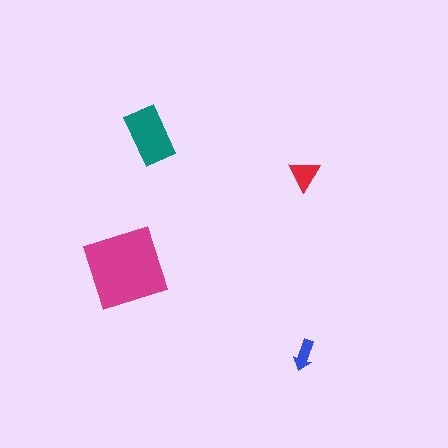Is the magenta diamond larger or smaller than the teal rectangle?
Larger.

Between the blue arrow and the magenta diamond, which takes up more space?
The magenta diamond.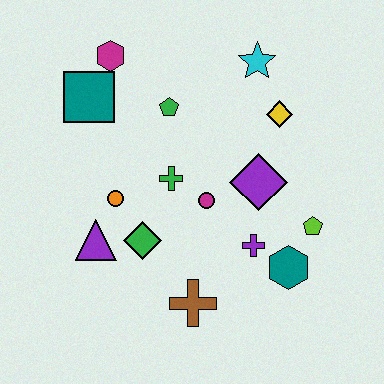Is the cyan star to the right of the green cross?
Yes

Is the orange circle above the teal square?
No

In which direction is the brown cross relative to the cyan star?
The brown cross is below the cyan star.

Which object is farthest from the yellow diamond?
The purple triangle is farthest from the yellow diamond.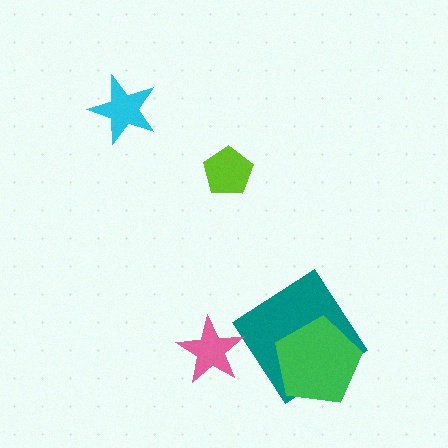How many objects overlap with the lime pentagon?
0 objects overlap with the lime pentagon.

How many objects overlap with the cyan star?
0 objects overlap with the cyan star.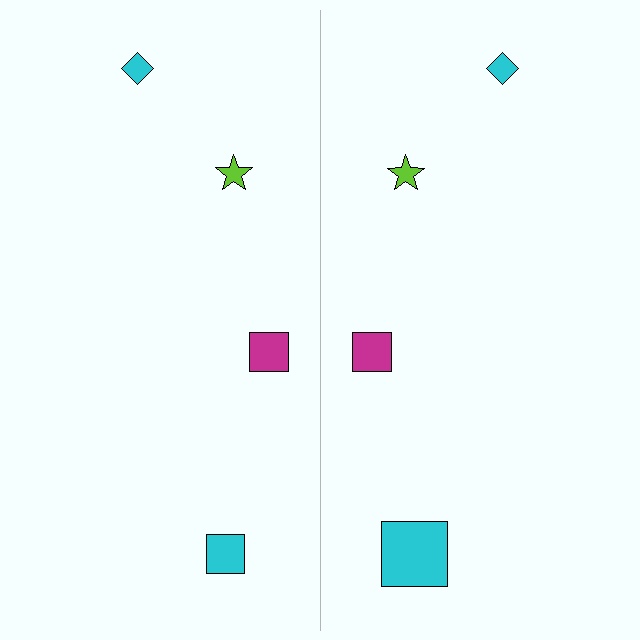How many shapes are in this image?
There are 8 shapes in this image.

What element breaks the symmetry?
The cyan square on the right side has a different size than its mirror counterpart.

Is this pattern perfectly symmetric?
No, the pattern is not perfectly symmetric. The cyan square on the right side has a different size than its mirror counterpart.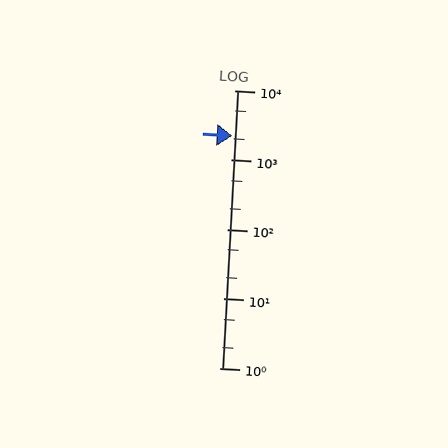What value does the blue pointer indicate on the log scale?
The pointer indicates approximately 2200.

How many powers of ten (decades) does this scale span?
The scale spans 4 decades, from 1 to 10000.